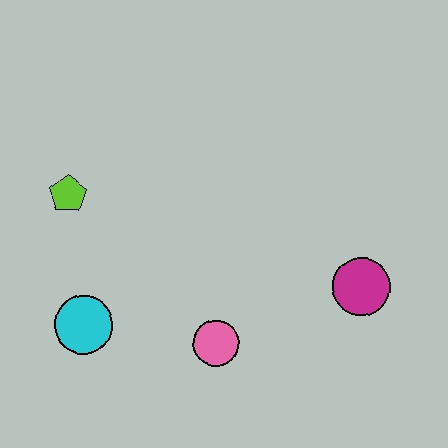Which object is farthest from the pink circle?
The lime pentagon is farthest from the pink circle.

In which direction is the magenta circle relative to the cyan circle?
The magenta circle is to the right of the cyan circle.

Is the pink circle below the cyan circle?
Yes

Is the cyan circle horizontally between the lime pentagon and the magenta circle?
Yes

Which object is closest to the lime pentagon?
The cyan circle is closest to the lime pentagon.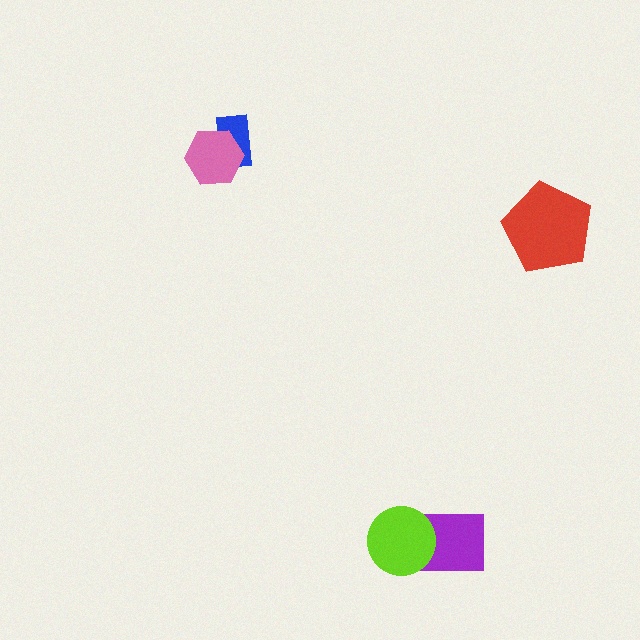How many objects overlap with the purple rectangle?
1 object overlaps with the purple rectangle.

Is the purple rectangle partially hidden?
Yes, it is partially covered by another shape.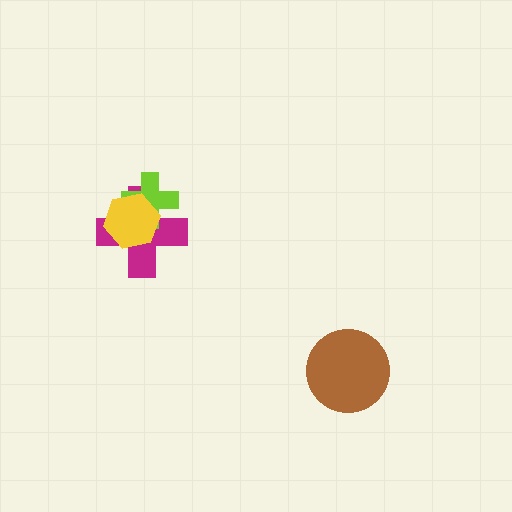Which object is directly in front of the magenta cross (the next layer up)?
The lime cross is directly in front of the magenta cross.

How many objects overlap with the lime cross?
2 objects overlap with the lime cross.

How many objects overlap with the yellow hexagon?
2 objects overlap with the yellow hexagon.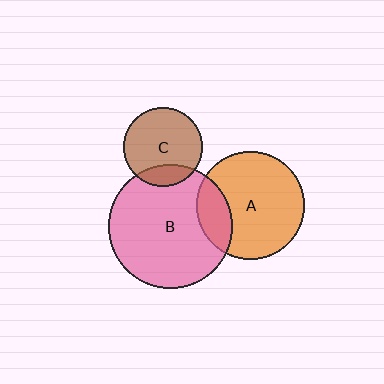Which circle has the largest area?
Circle B (pink).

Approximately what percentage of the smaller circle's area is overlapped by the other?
Approximately 20%.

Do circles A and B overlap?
Yes.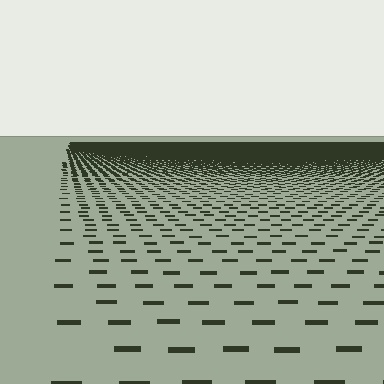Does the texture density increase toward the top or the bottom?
Density increases toward the top.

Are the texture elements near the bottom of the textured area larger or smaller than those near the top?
Larger. Near the bottom, elements are closer to the viewer and appear at a bigger on-screen size.